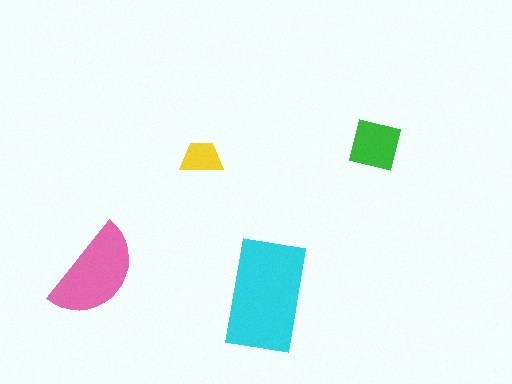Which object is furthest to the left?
The pink semicircle is leftmost.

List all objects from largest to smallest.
The cyan rectangle, the pink semicircle, the green square, the yellow trapezoid.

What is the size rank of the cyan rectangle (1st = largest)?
1st.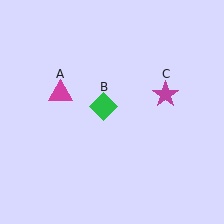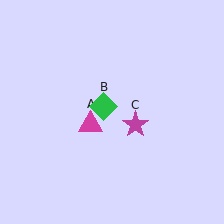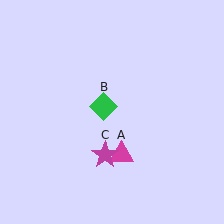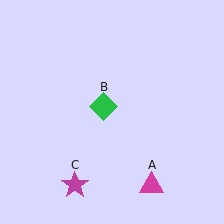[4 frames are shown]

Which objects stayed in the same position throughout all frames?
Green diamond (object B) remained stationary.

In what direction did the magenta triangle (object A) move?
The magenta triangle (object A) moved down and to the right.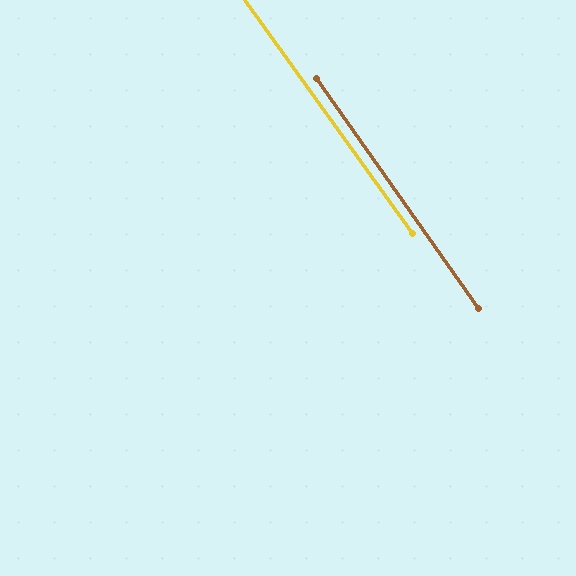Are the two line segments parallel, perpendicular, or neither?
Parallel — their directions differ by only 0.6°.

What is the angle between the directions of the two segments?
Approximately 1 degree.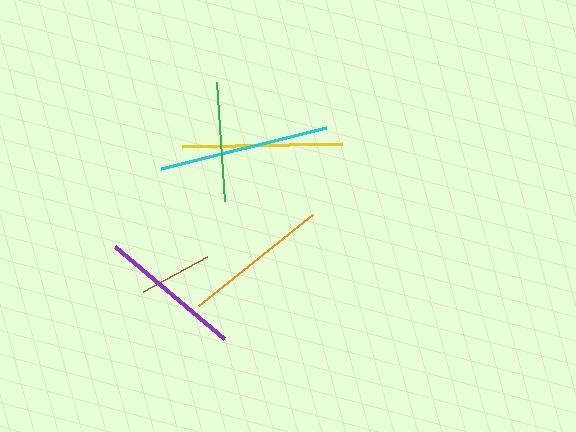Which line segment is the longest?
The cyan line is the longest at approximately 170 pixels.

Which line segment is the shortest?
The brown line is the shortest at approximately 74 pixels.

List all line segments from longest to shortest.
From longest to shortest: cyan, yellow, orange, purple, green, brown.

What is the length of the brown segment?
The brown segment is approximately 74 pixels long.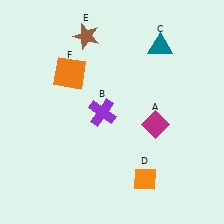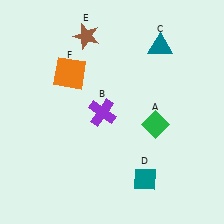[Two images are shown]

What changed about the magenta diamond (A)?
In Image 1, A is magenta. In Image 2, it changed to green.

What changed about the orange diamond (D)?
In Image 1, D is orange. In Image 2, it changed to teal.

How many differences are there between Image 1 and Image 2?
There are 2 differences between the two images.